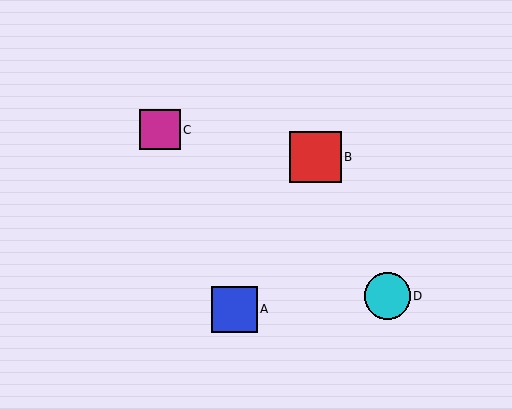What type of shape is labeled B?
Shape B is a red square.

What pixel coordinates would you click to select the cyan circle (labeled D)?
Click at (387, 296) to select the cyan circle D.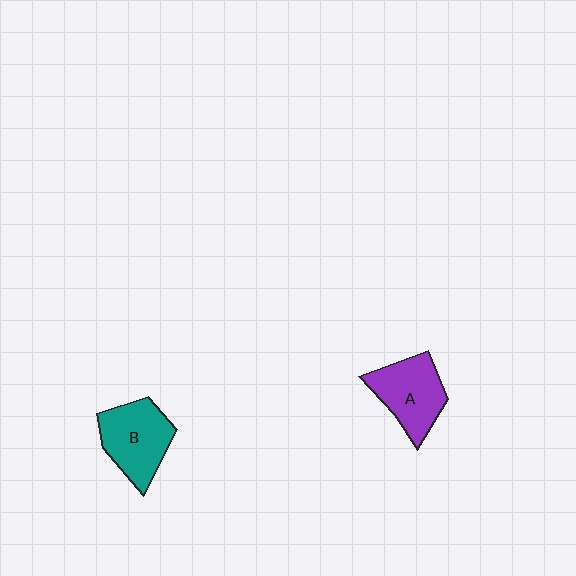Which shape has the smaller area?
Shape A (purple).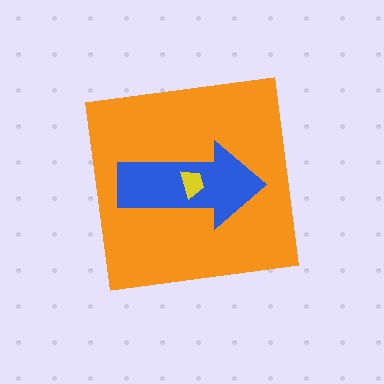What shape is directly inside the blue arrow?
The yellow trapezoid.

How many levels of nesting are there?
3.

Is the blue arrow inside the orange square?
Yes.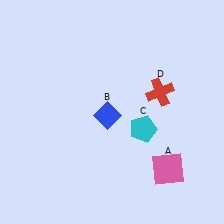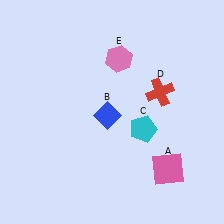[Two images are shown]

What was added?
A pink hexagon (E) was added in Image 2.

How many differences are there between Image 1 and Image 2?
There is 1 difference between the two images.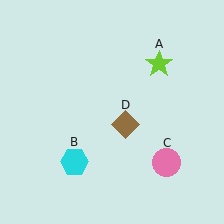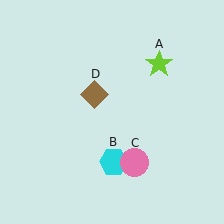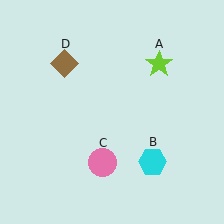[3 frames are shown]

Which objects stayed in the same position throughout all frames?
Lime star (object A) remained stationary.